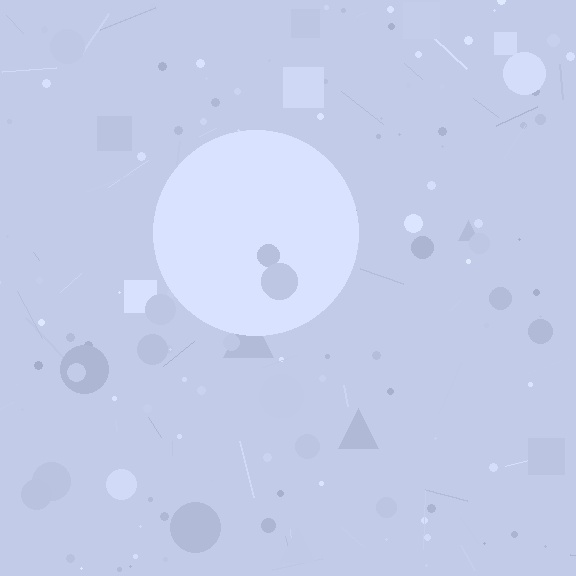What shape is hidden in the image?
A circle is hidden in the image.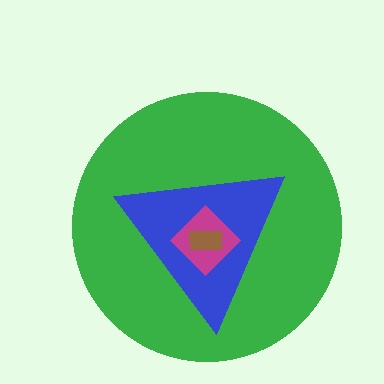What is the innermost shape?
The brown rectangle.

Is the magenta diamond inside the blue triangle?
Yes.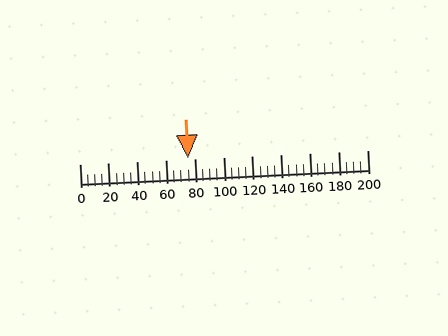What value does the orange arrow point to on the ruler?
The orange arrow points to approximately 75.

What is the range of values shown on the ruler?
The ruler shows values from 0 to 200.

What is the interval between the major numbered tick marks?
The major tick marks are spaced 20 units apart.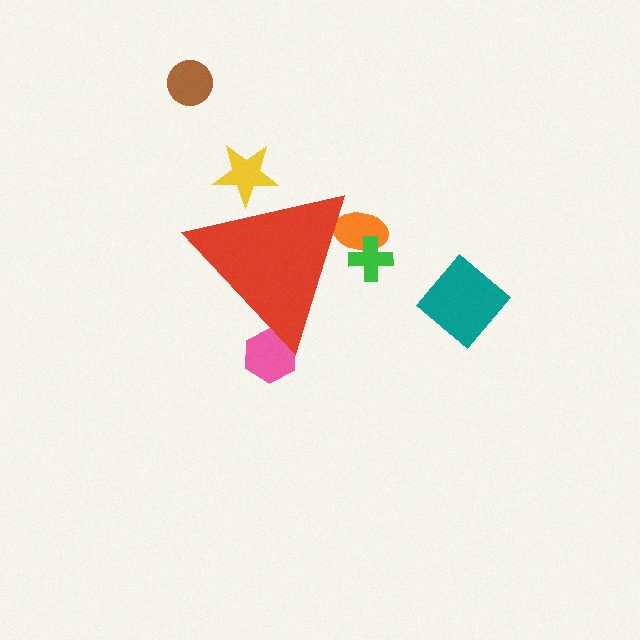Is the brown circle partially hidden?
No, the brown circle is fully visible.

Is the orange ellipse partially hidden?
Yes, the orange ellipse is partially hidden behind the red triangle.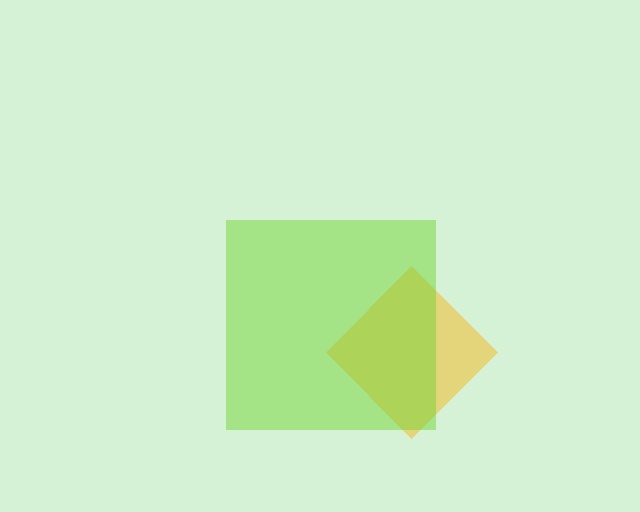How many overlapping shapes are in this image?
There are 2 overlapping shapes in the image.